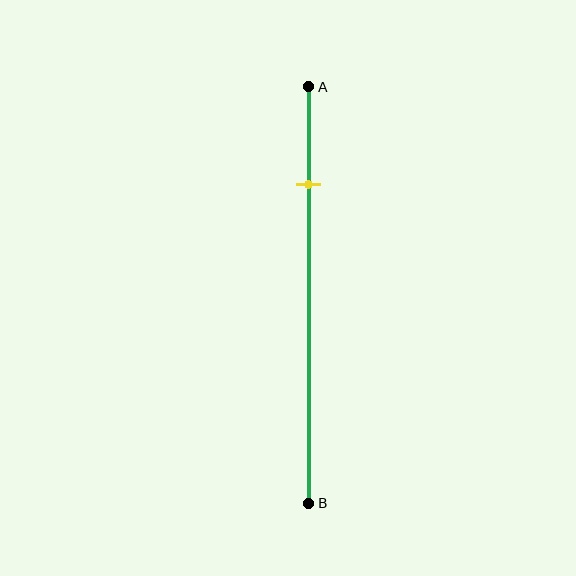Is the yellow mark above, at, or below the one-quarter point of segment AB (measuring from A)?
The yellow mark is approximately at the one-quarter point of segment AB.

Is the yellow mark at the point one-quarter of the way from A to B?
Yes, the mark is approximately at the one-quarter point.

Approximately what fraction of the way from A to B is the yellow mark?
The yellow mark is approximately 25% of the way from A to B.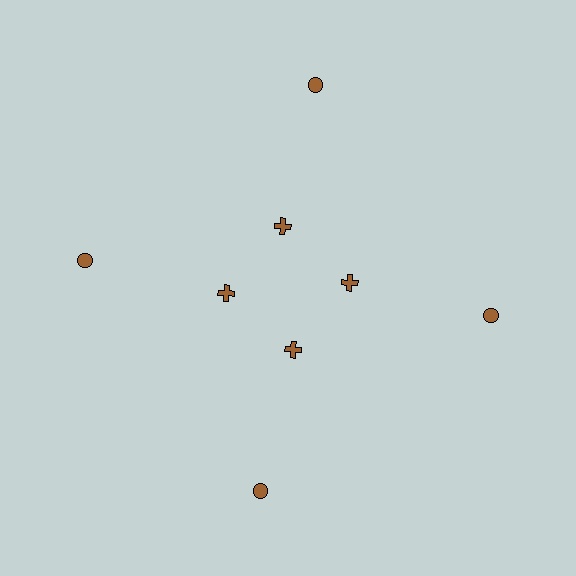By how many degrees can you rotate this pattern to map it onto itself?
The pattern maps onto itself every 90 degrees of rotation.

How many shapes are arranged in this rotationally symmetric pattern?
There are 8 shapes, arranged in 4 groups of 2.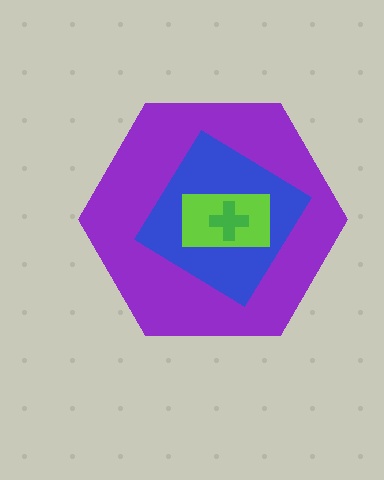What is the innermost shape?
The green cross.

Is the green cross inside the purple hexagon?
Yes.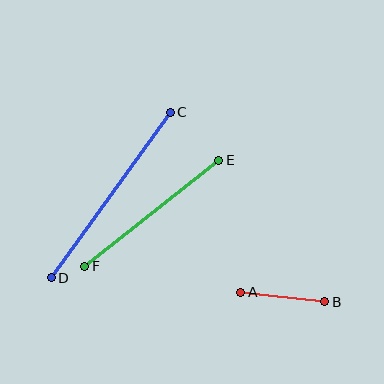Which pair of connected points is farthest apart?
Points C and D are farthest apart.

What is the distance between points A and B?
The distance is approximately 85 pixels.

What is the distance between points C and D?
The distance is approximately 204 pixels.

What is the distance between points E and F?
The distance is approximately 171 pixels.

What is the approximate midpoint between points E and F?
The midpoint is at approximately (152, 213) pixels.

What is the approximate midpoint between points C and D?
The midpoint is at approximately (111, 195) pixels.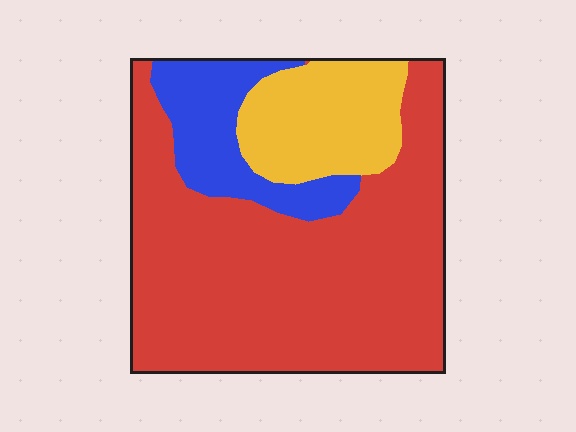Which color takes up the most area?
Red, at roughly 65%.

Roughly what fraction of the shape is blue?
Blue covers 15% of the shape.